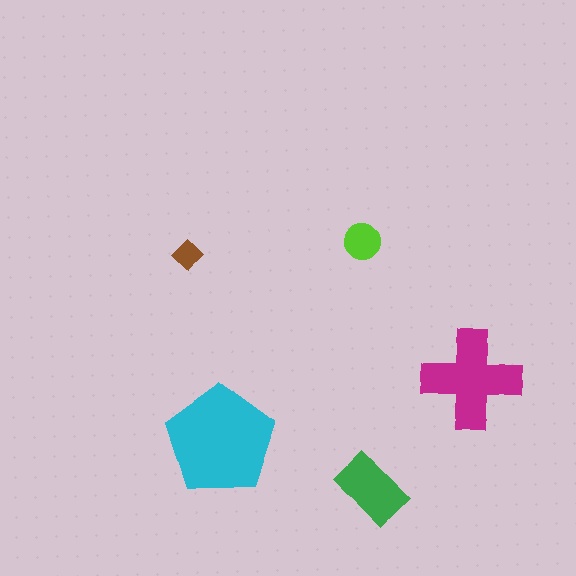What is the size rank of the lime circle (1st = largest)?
4th.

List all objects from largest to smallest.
The cyan pentagon, the magenta cross, the green rectangle, the lime circle, the brown diamond.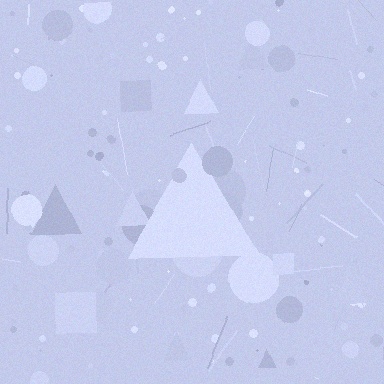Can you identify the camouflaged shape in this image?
The camouflaged shape is a triangle.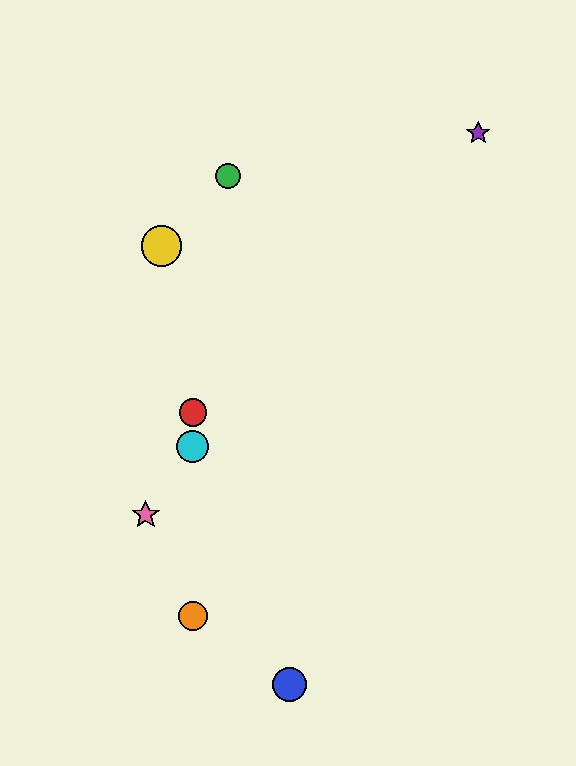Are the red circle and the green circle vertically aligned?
No, the red circle is at x≈193 and the green circle is at x≈228.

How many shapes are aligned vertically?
3 shapes (the red circle, the orange circle, the cyan circle) are aligned vertically.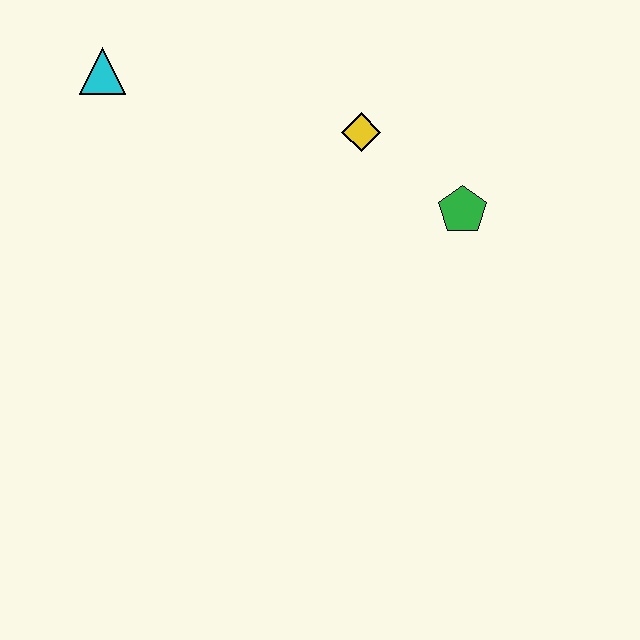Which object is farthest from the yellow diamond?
The cyan triangle is farthest from the yellow diamond.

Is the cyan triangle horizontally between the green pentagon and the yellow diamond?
No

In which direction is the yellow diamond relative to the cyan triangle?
The yellow diamond is to the right of the cyan triangle.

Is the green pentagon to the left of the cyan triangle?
No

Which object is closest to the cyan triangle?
The yellow diamond is closest to the cyan triangle.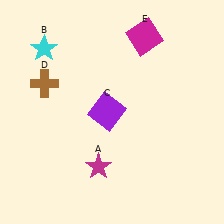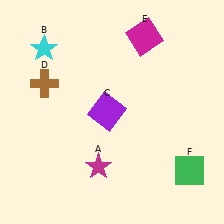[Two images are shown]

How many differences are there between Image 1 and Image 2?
There is 1 difference between the two images.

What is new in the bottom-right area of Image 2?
A green square (F) was added in the bottom-right area of Image 2.